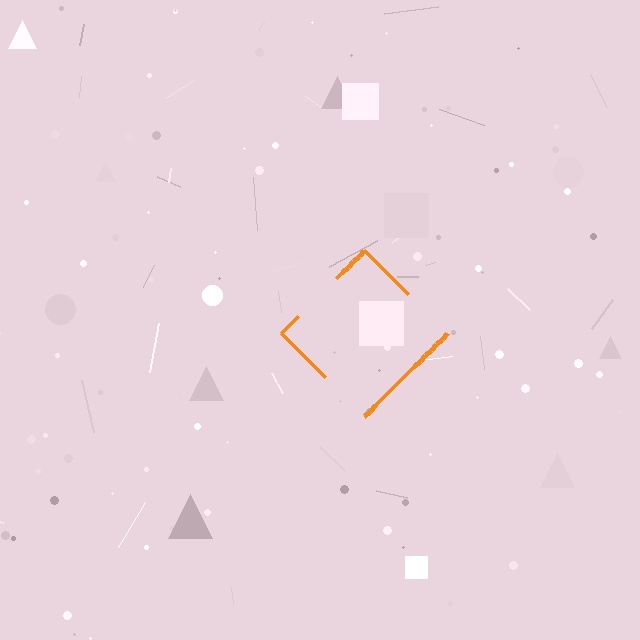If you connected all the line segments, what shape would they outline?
They would outline a diamond.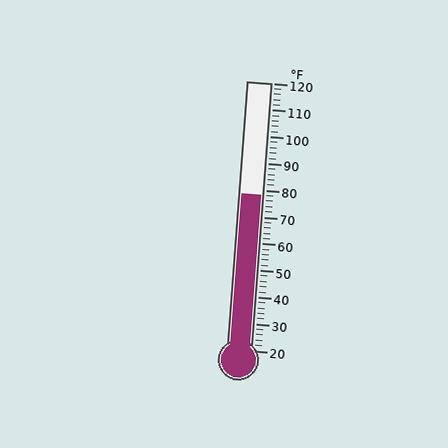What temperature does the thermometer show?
The thermometer shows approximately 78°F.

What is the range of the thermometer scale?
The thermometer scale ranges from 20°F to 120°F.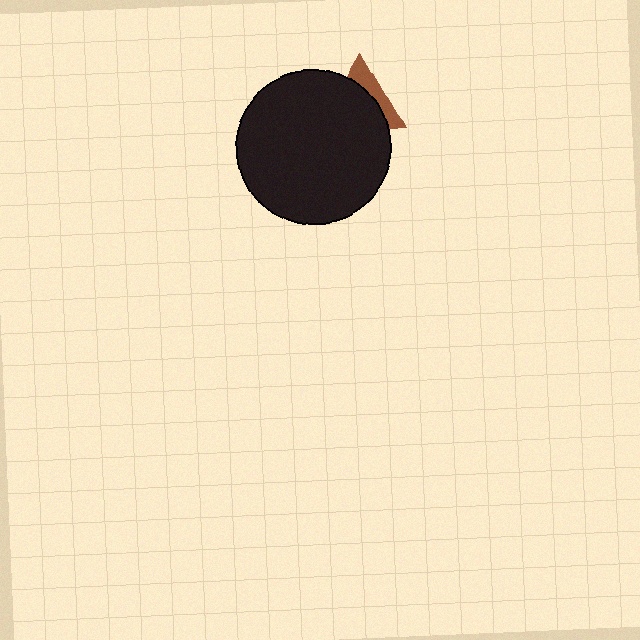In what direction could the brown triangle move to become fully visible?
The brown triangle could move toward the upper-right. That would shift it out from behind the black circle entirely.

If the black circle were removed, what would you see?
You would see the complete brown triangle.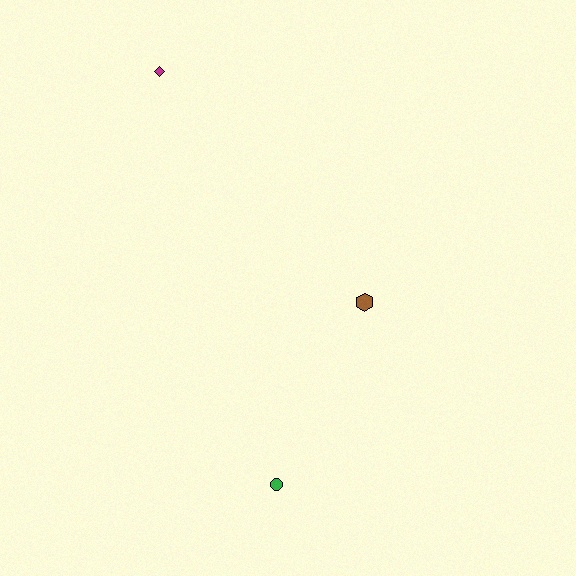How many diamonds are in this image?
There is 1 diamond.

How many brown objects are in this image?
There is 1 brown object.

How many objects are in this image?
There are 3 objects.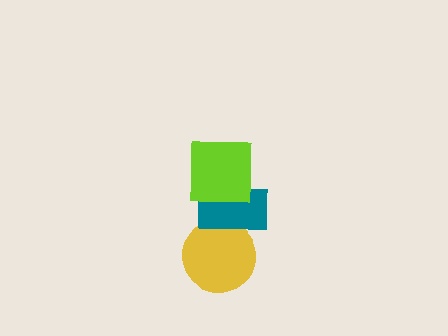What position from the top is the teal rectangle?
The teal rectangle is 2nd from the top.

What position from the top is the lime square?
The lime square is 1st from the top.